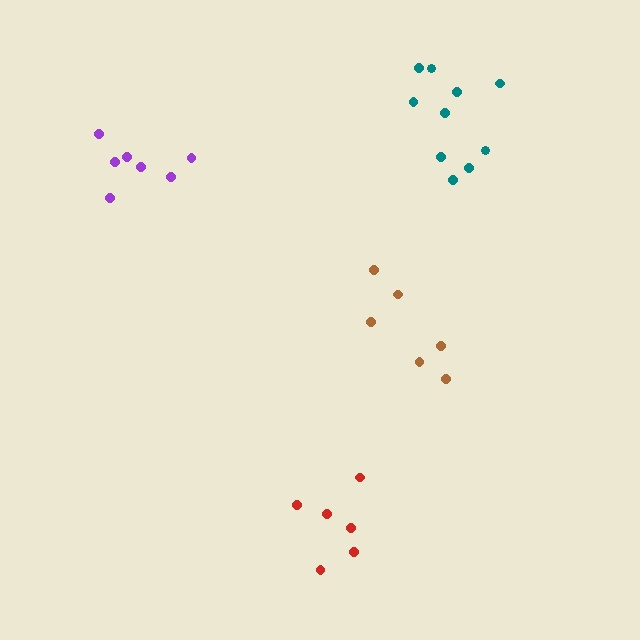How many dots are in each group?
Group 1: 10 dots, Group 2: 6 dots, Group 3: 7 dots, Group 4: 6 dots (29 total).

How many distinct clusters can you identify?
There are 4 distinct clusters.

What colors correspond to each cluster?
The clusters are colored: teal, red, purple, brown.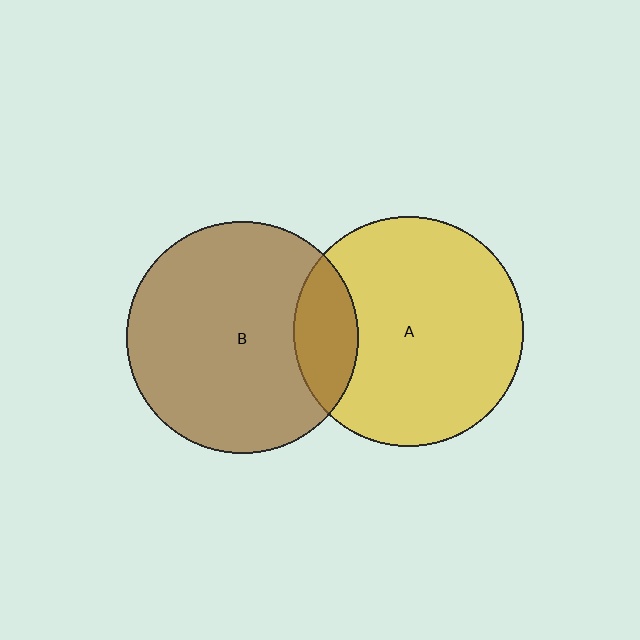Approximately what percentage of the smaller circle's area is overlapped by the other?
Approximately 15%.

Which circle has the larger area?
Circle B (brown).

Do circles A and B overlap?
Yes.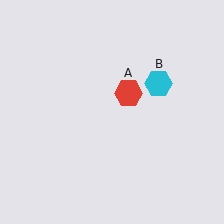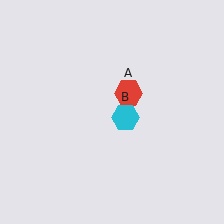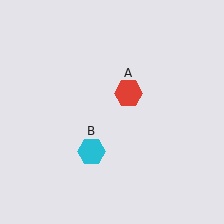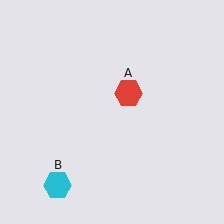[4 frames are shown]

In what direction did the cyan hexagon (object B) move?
The cyan hexagon (object B) moved down and to the left.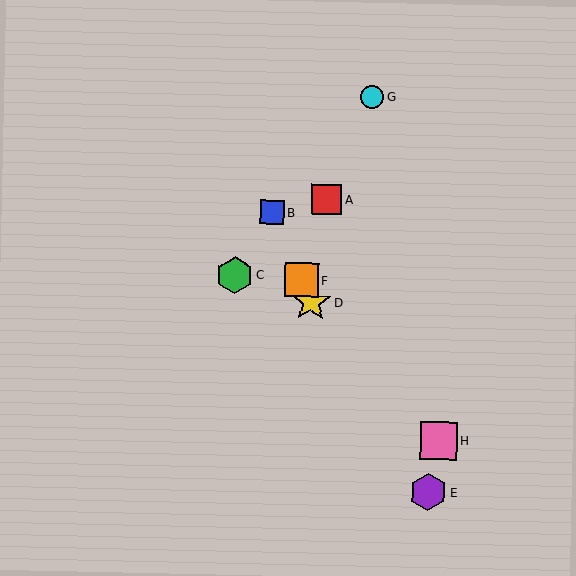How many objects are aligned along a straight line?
3 objects (B, D, F) are aligned along a straight line.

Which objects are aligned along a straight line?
Objects B, D, F are aligned along a straight line.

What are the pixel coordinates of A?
Object A is at (327, 199).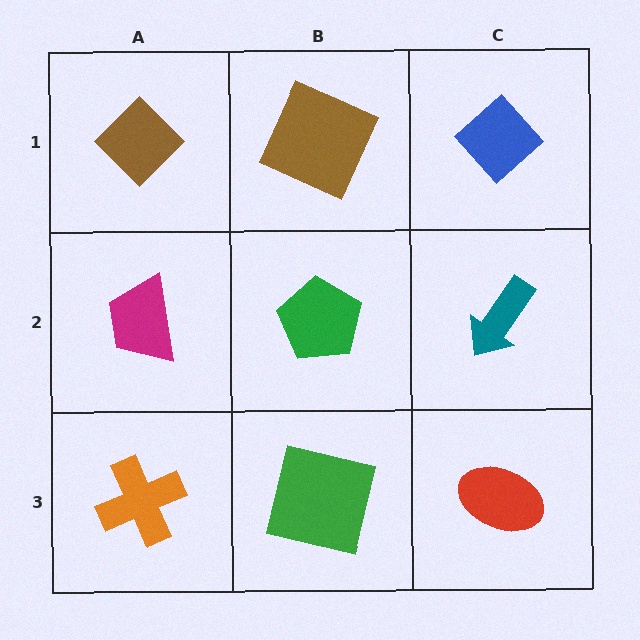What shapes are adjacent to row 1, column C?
A teal arrow (row 2, column C), a brown square (row 1, column B).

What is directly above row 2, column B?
A brown square.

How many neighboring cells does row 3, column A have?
2.